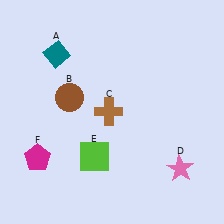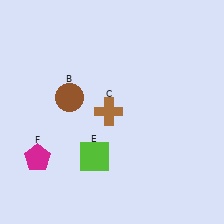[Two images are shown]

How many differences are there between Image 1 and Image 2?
There are 2 differences between the two images.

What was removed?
The teal diamond (A), the pink star (D) were removed in Image 2.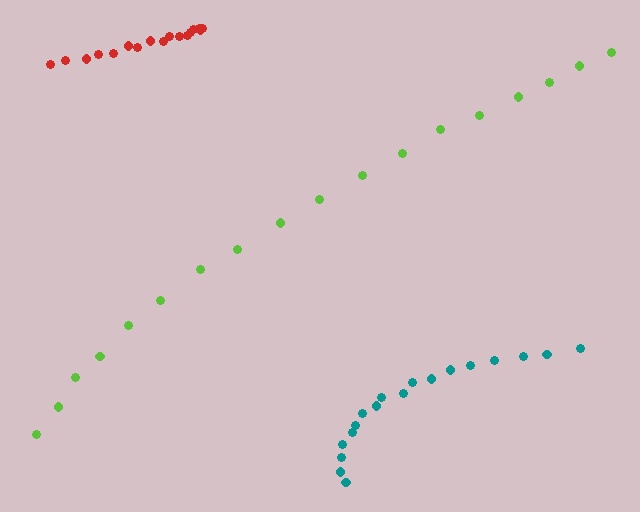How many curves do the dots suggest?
There are 3 distinct paths.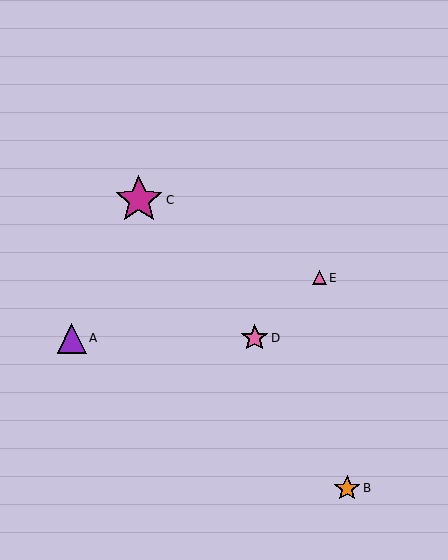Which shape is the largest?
The magenta star (labeled C) is the largest.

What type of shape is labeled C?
Shape C is a magenta star.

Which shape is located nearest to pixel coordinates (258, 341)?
The pink star (labeled D) at (255, 338) is nearest to that location.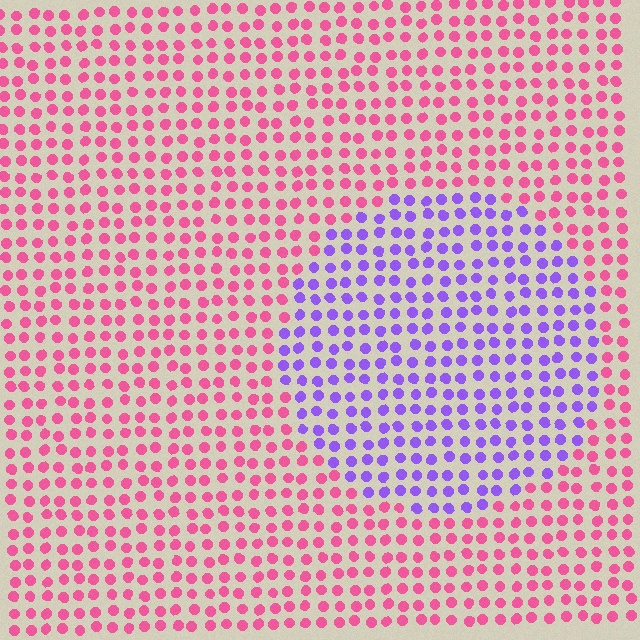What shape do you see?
I see a circle.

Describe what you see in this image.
The image is filled with small pink elements in a uniform arrangement. A circle-shaped region is visible where the elements are tinted to a slightly different hue, forming a subtle color boundary.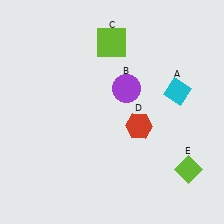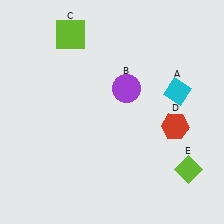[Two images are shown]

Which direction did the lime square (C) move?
The lime square (C) moved left.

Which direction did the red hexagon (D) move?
The red hexagon (D) moved right.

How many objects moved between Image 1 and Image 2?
2 objects moved between the two images.